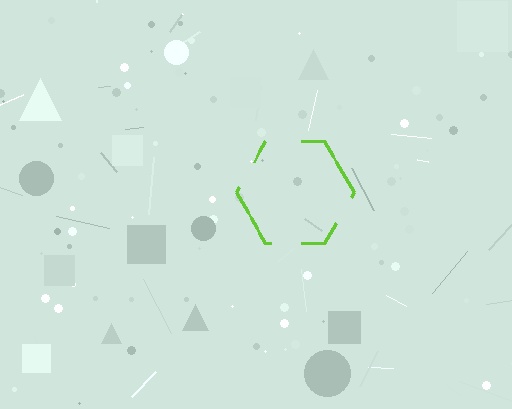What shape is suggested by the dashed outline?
The dashed outline suggests a hexagon.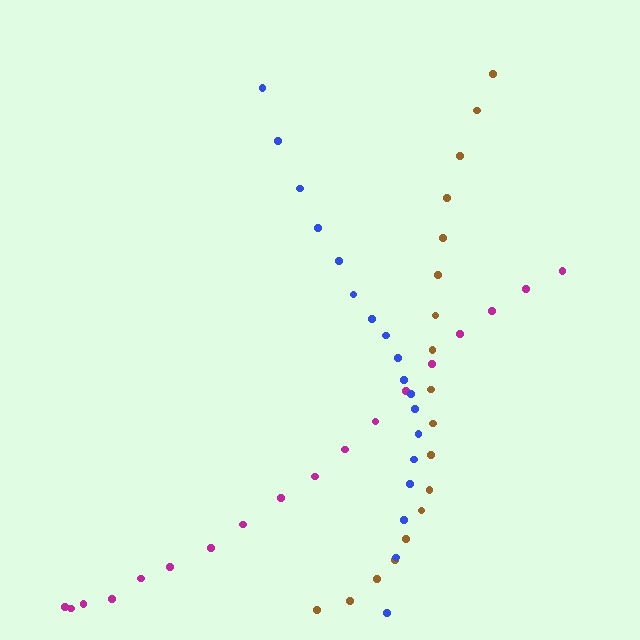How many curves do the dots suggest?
There are 3 distinct paths.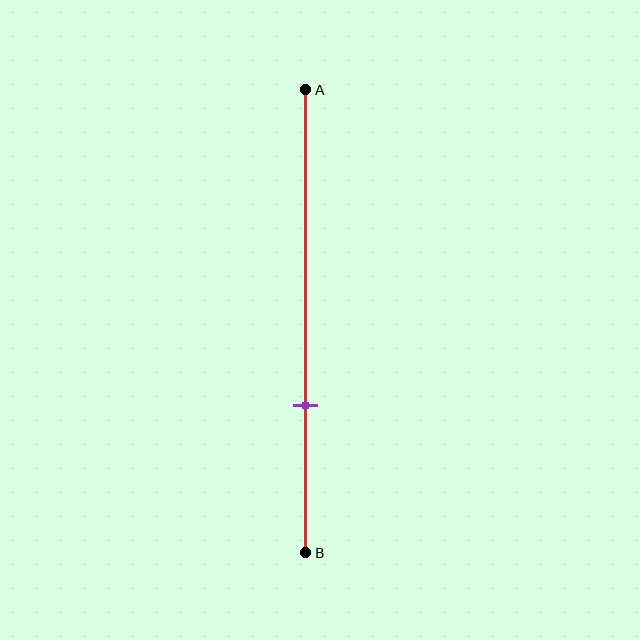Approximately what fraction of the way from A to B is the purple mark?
The purple mark is approximately 70% of the way from A to B.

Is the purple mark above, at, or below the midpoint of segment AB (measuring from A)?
The purple mark is below the midpoint of segment AB.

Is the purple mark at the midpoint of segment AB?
No, the mark is at about 70% from A, not at the 50% midpoint.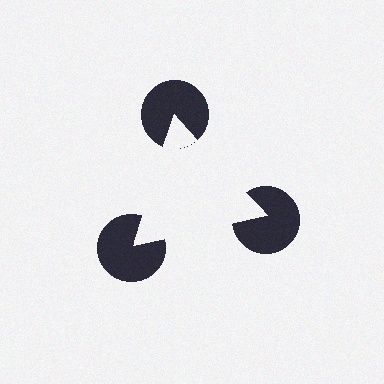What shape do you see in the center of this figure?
An illusory triangle — its edges are inferred from the aligned wedge cuts in the pac-man discs, not physically drawn.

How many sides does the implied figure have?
3 sides.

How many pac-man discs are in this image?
There are 3 — one at each vertex of the illusory triangle.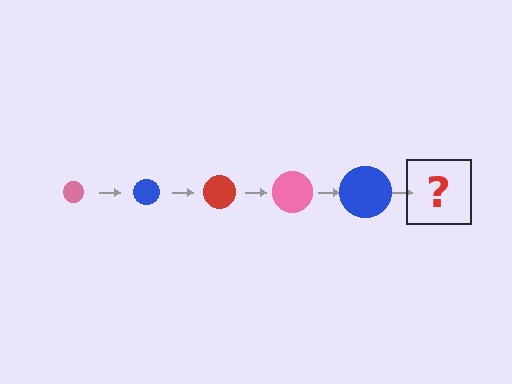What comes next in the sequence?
The next element should be a red circle, larger than the previous one.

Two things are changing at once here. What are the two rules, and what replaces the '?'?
The two rules are that the circle grows larger each step and the color cycles through pink, blue, and red. The '?' should be a red circle, larger than the previous one.